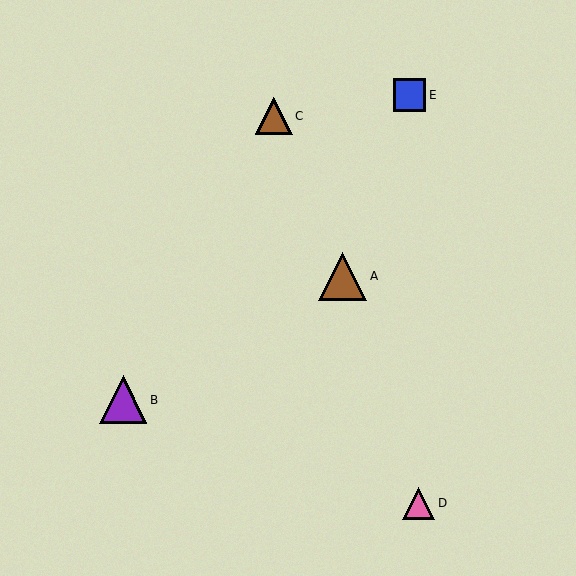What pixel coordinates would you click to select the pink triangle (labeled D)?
Click at (419, 503) to select the pink triangle D.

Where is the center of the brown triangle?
The center of the brown triangle is at (343, 276).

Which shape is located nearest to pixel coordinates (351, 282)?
The brown triangle (labeled A) at (343, 276) is nearest to that location.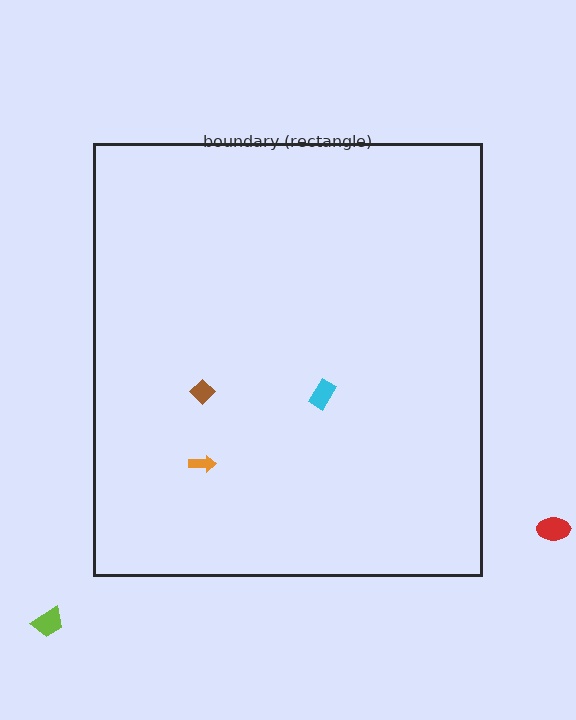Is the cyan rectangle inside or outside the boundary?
Inside.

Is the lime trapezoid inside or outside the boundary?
Outside.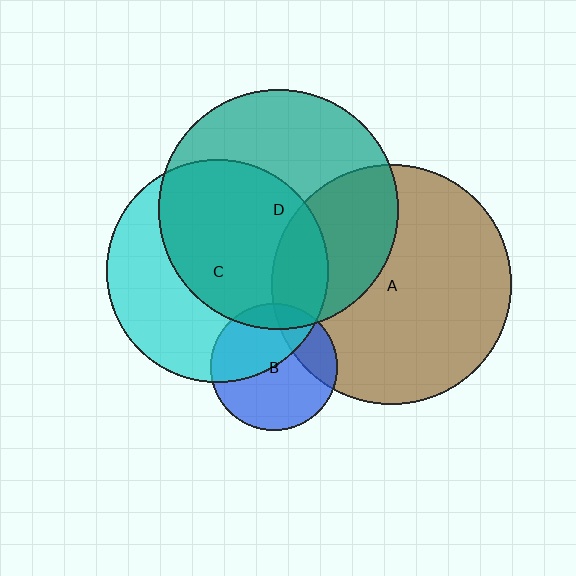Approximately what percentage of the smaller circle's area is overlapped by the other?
Approximately 10%.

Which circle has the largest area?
Circle A (brown).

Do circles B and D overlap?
Yes.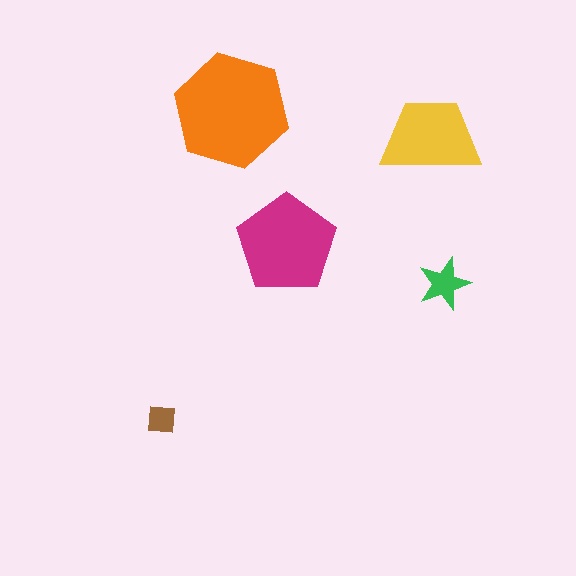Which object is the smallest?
The brown square.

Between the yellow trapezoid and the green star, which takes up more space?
The yellow trapezoid.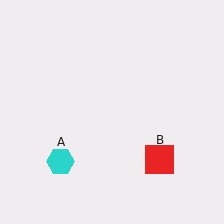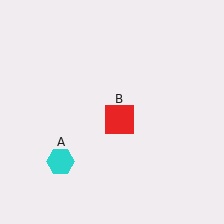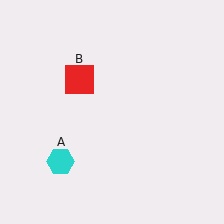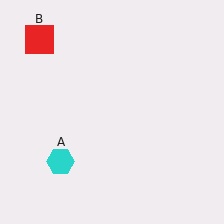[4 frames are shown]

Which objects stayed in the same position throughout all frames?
Cyan hexagon (object A) remained stationary.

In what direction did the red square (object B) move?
The red square (object B) moved up and to the left.